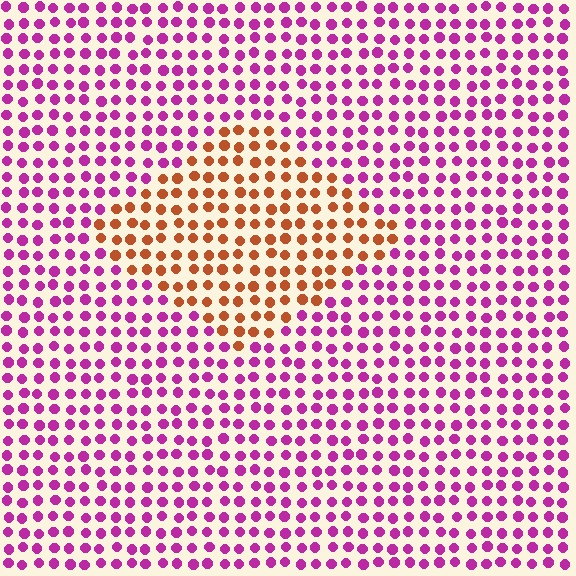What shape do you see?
I see a diamond.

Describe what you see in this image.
The image is filled with small magenta elements in a uniform arrangement. A diamond-shaped region is visible where the elements are tinted to a slightly different hue, forming a subtle color boundary.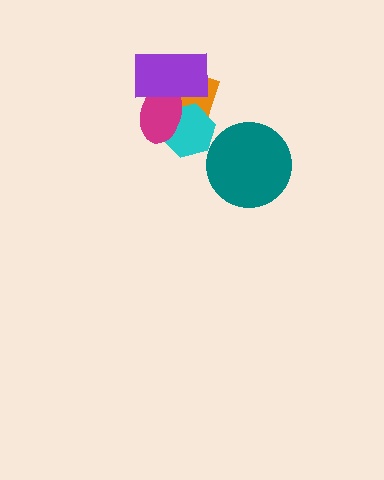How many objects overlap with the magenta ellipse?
3 objects overlap with the magenta ellipse.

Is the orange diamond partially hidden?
Yes, it is partially covered by another shape.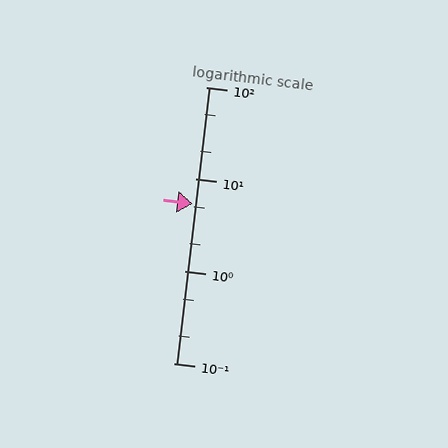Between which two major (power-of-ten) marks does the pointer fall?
The pointer is between 1 and 10.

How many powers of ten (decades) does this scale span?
The scale spans 3 decades, from 0.1 to 100.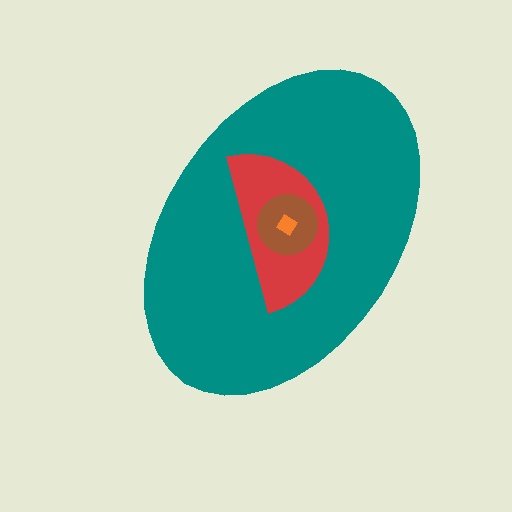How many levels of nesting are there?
4.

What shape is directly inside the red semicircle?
The brown circle.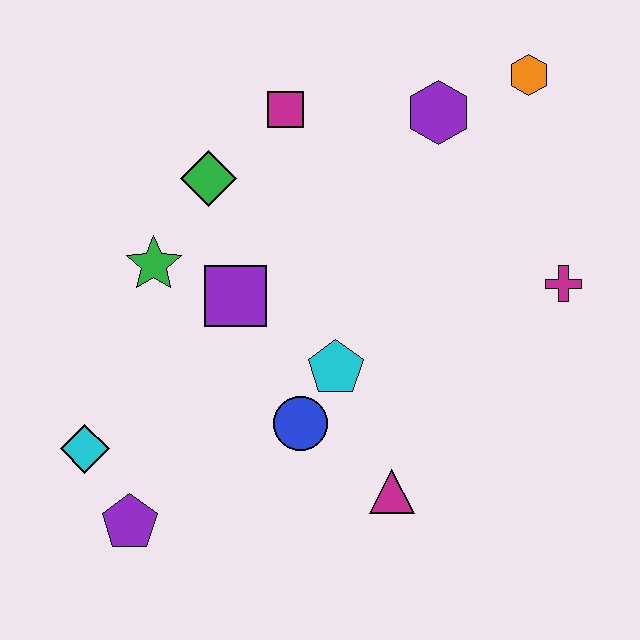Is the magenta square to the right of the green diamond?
Yes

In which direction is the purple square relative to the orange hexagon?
The purple square is to the left of the orange hexagon.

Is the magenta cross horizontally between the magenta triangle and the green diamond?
No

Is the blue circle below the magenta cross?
Yes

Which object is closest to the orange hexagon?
The purple hexagon is closest to the orange hexagon.